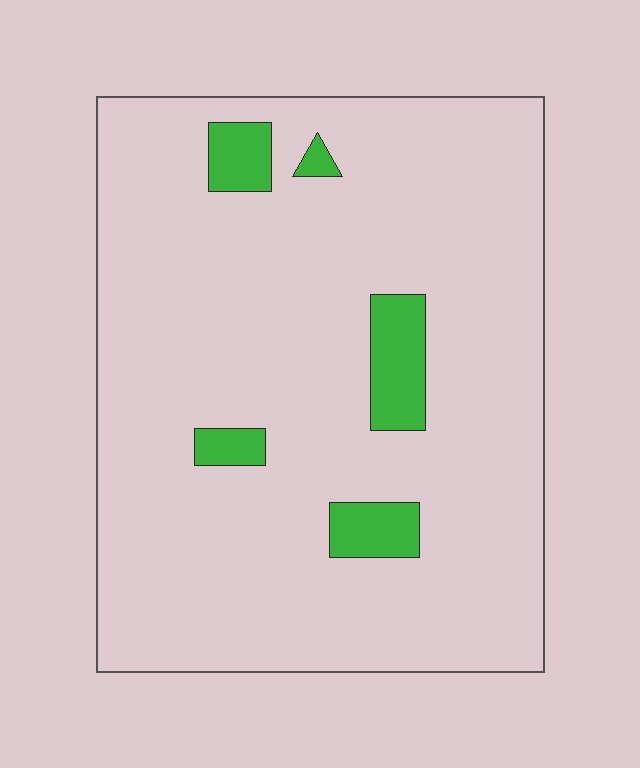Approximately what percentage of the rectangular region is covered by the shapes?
Approximately 10%.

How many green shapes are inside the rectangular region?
5.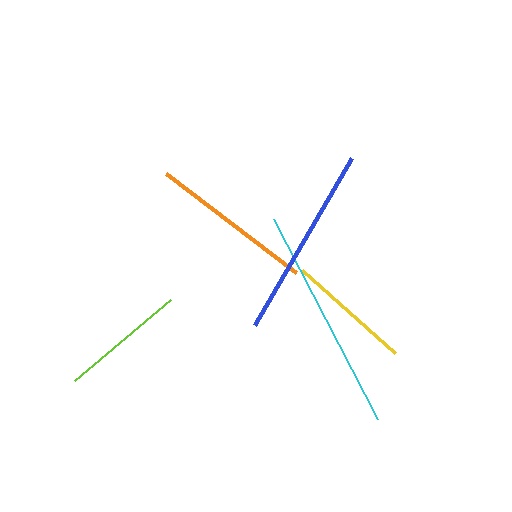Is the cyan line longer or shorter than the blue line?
The cyan line is longer than the blue line.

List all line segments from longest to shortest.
From longest to shortest: cyan, blue, orange, lime, yellow.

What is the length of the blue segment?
The blue segment is approximately 192 pixels long.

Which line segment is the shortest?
The yellow line is the shortest at approximately 125 pixels.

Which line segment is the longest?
The cyan line is the longest at approximately 225 pixels.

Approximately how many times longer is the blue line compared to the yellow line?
The blue line is approximately 1.5 times the length of the yellow line.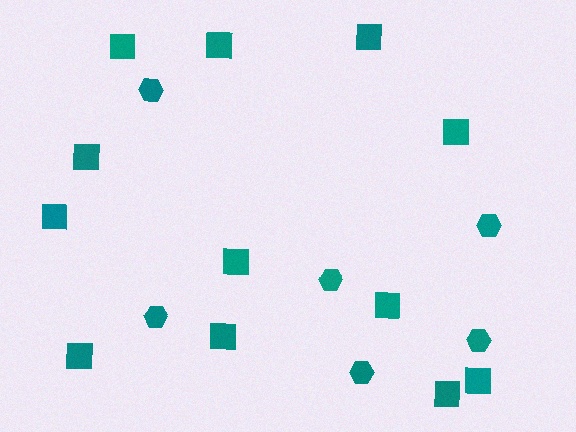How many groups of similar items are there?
There are 2 groups: one group of squares (12) and one group of hexagons (6).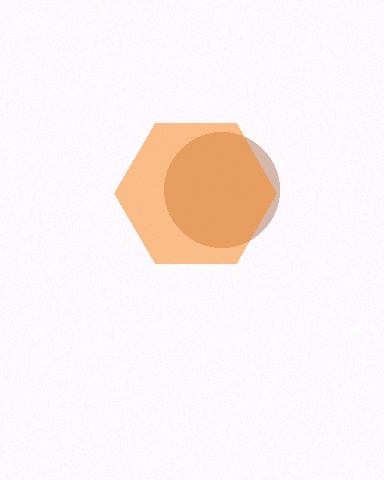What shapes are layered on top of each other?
The layered shapes are: a brown circle, an orange hexagon.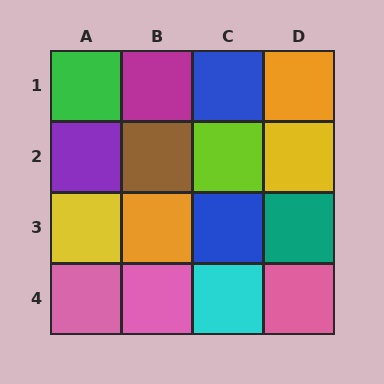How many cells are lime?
1 cell is lime.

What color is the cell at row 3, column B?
Orange.